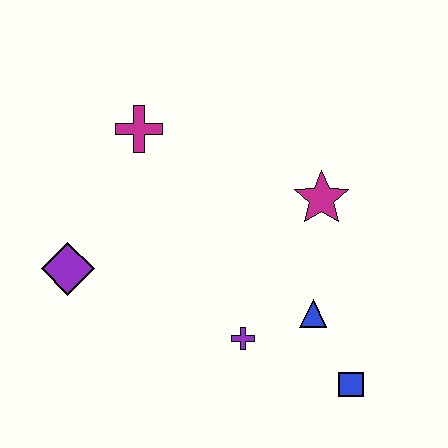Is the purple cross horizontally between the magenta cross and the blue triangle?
Yes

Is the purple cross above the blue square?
Yes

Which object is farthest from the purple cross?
The magenta cross is farthest from the purple cross.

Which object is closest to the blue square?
The blue triangle is closest to the blue square.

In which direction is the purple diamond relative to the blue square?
The purple diamond is to the left of the blue square.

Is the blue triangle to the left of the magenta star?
Yes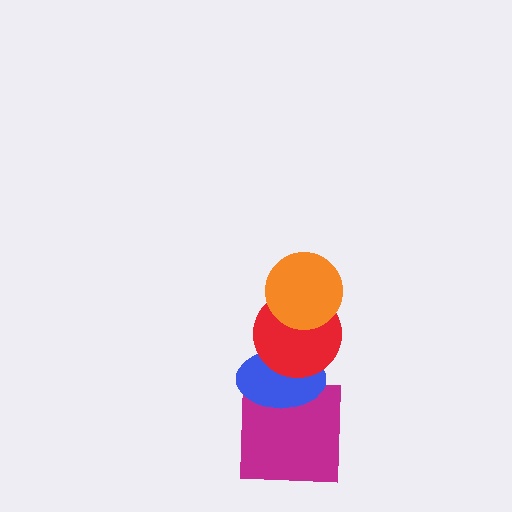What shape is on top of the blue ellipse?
The red circle is on top of the blue ellipse.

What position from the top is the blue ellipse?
The blue ellipse is 3rd from the top.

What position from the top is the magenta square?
The magenta square is 4th from the top.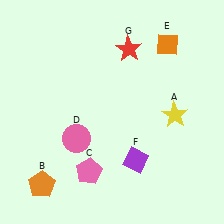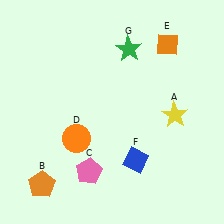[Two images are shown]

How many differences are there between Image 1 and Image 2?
There are 3 differences between the two images.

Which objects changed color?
D changed from pink to orange. F changed from purple to blue. G changed from red to green.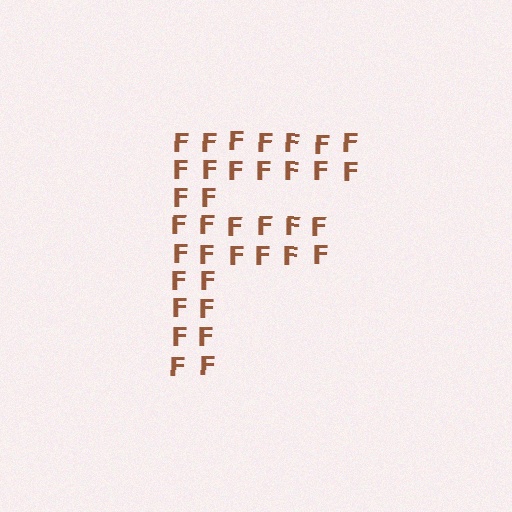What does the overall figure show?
The overall figure shows the letter F.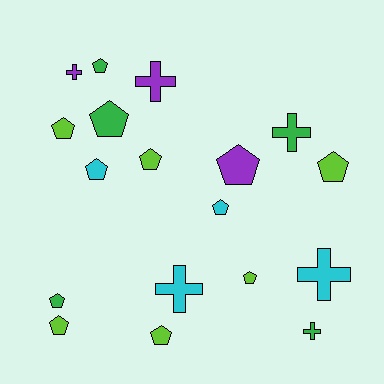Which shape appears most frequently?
Pentagon, with 12 objects.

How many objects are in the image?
There are 18 objects.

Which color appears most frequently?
Lime, with 6 objects.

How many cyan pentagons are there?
There are 2 cyan pentagons.